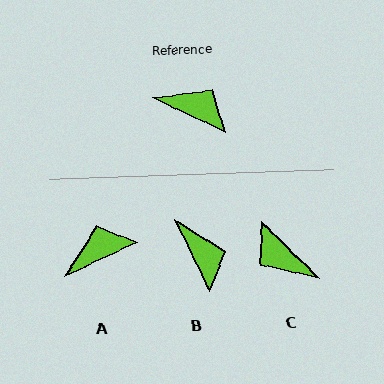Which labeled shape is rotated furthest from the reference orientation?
C, about 161 degrees away.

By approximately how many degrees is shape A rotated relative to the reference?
Approximately 51 degrees counter-clockwise.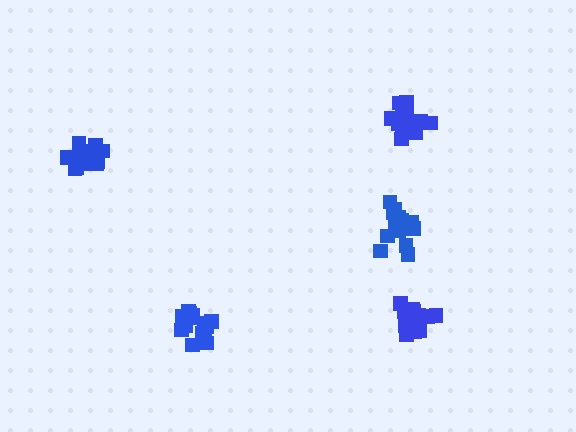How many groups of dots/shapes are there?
There are 5 groups.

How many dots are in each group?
Group 1: 16 dots, Group 2: 15 dots, Group 3: 17 dots, Group 4: 19 dots, Group 5: 21 dots (88 total).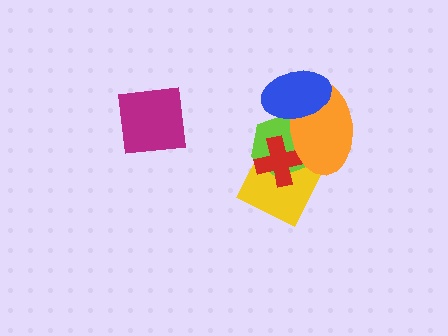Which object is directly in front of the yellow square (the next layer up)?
The lime hexagon is directly in front of the yellow square.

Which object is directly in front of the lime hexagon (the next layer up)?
The red cross is directly in front of the lime hexagon.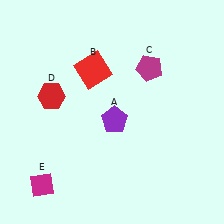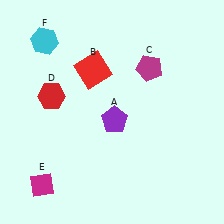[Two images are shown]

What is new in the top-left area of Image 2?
A cyan hexagon (F) was added in the top-left area of Image 2.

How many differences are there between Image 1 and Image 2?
There is 1 difference between the two images.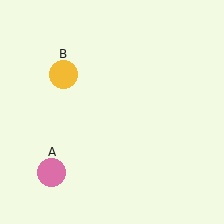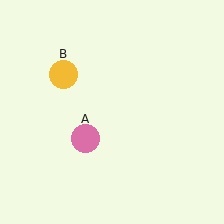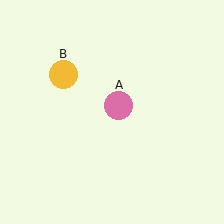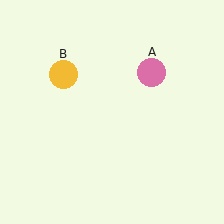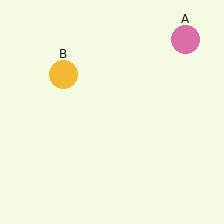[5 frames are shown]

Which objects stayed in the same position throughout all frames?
Yellow circle (object B) remained stationary.